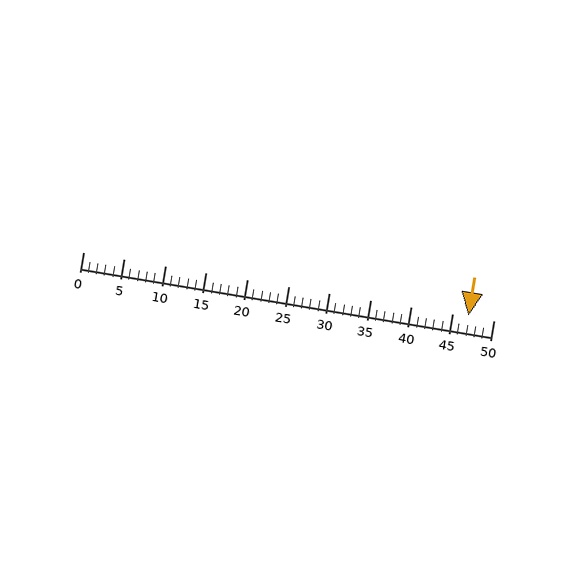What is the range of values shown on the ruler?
The ruler shows values from 0 to 50.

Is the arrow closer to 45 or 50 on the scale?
The arrow is closer to 45.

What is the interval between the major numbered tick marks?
The major tick marks are spaced 5 units apart.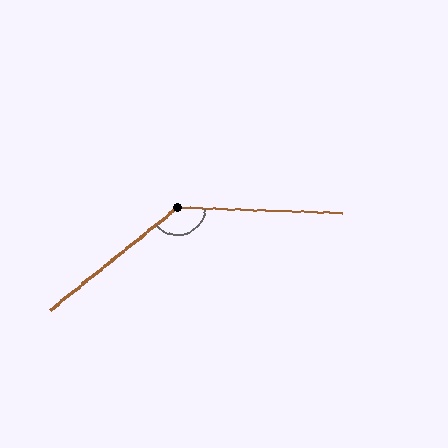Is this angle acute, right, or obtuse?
It is obtuse.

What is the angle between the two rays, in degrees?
Approximately 139 degrees.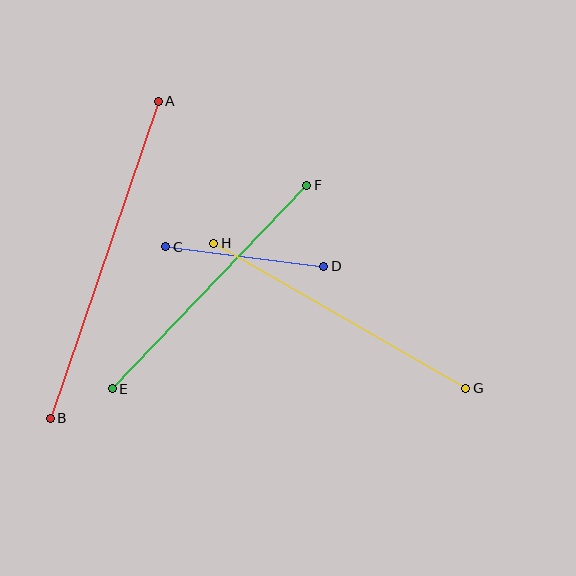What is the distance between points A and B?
The distance is approximately 335 pixels.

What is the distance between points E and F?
The distance is approximately 282 pixels.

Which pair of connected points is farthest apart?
Points A and B are farthest apart.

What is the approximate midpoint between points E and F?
The midpoint is at approximately (209, 287) pixels.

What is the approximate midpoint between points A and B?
The midpoint is at approximately (104, 260) pixels.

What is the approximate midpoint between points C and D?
The midpoint is at approximately (245, 257) pixels.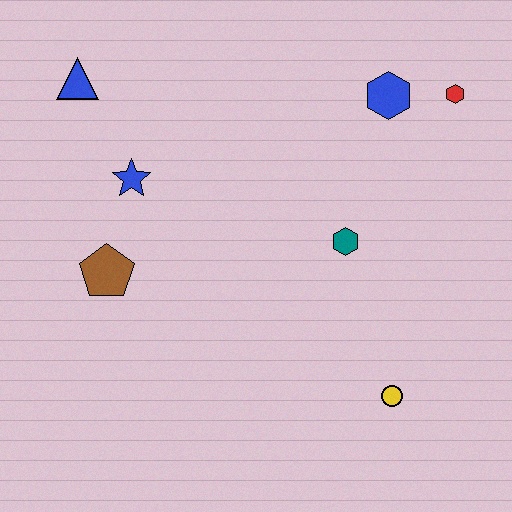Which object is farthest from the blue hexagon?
The brown pentagon is farthest from the blue hexagon.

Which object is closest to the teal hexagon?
The blue hexagon is closest to the teal hexagon.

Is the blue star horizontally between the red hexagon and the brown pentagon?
Yes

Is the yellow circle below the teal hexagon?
Yes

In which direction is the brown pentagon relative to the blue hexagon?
The brown pentagon is to the left of the blue hexagon.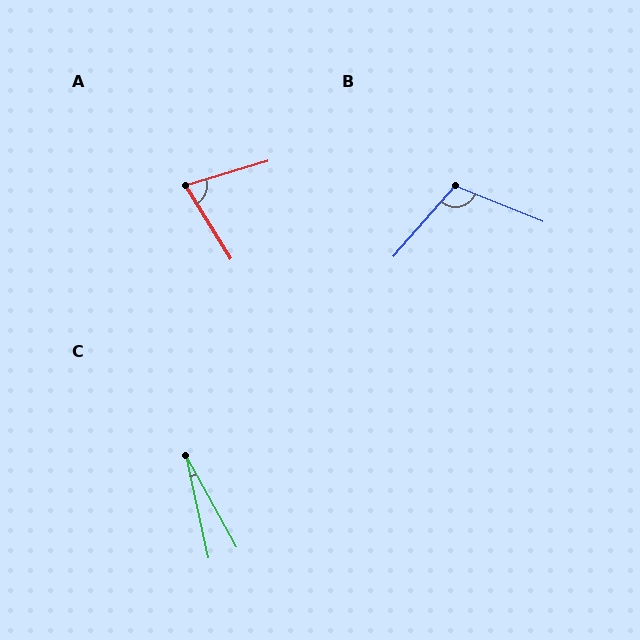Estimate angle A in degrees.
Approximately 74 degrees.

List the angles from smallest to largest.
C (16°), A (74°), B (109°).